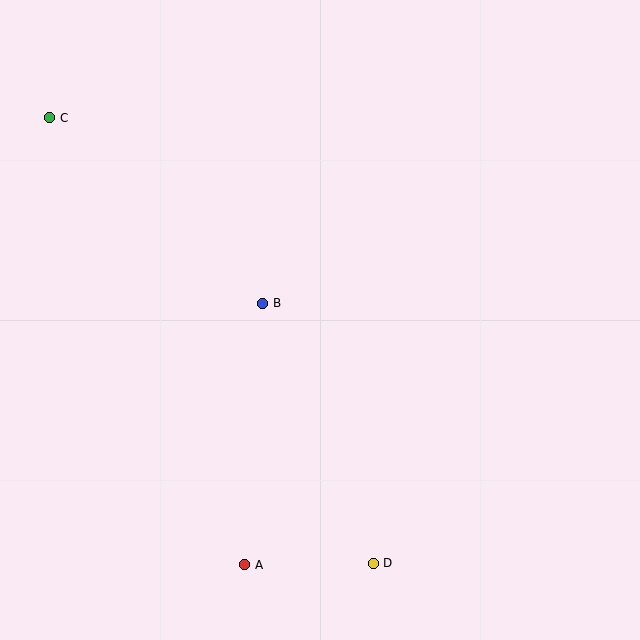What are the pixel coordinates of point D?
Point D is at (373, 563).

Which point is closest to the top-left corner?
Point C is closest to the top-left corner.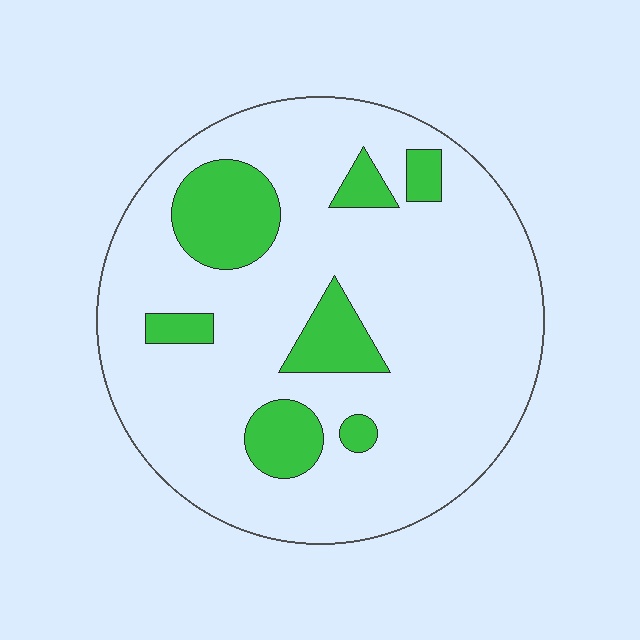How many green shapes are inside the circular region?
7.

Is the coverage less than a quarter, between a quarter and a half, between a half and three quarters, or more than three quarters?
Less than a quarter.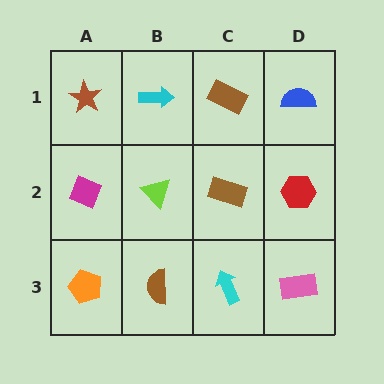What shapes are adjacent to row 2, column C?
A brown rectangle (row 1, column C), a cyan arrow (row 3, column C), a lime triangle (row 2, column B), a red hexagon (row 2, column D).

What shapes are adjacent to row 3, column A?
A magenta diamond (row 2, column A), a brown semicircle (row 3, column B).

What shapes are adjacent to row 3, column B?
A lime triangle (row 2, column B), an orange pentagon (row 3, column A), a cyan arrow (row 3, column C).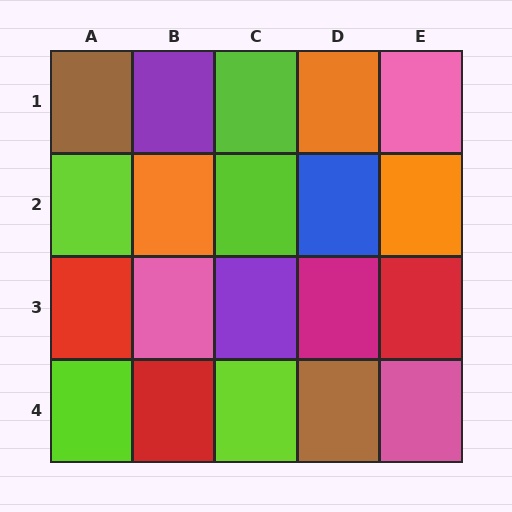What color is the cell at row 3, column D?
Magenta.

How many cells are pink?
3 cells are pink.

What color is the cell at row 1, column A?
Brown.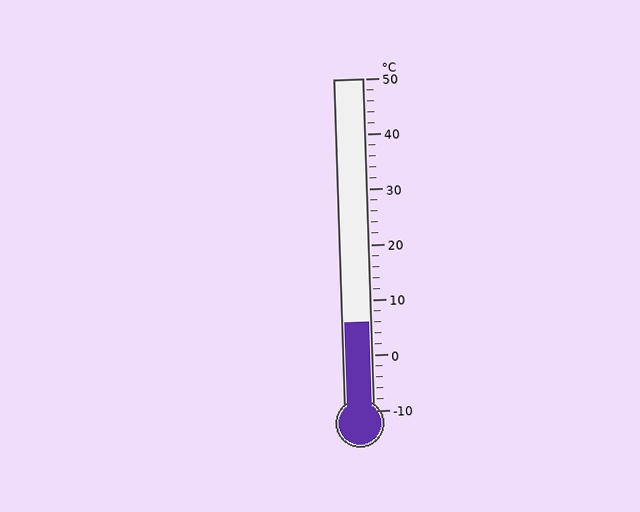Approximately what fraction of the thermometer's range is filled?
The thermometer is filled to approximately 25% of its range.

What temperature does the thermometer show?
The thermometer shows approximately 6°C.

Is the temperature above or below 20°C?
The temperature is below 20°C.